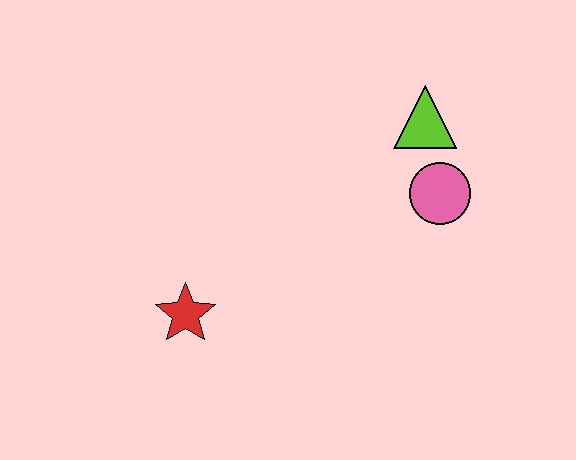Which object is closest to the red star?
The pink circle is closest to the red star.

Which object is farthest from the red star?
The lime triangle is farthest from the red star.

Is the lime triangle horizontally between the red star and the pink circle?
Yes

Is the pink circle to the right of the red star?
Yes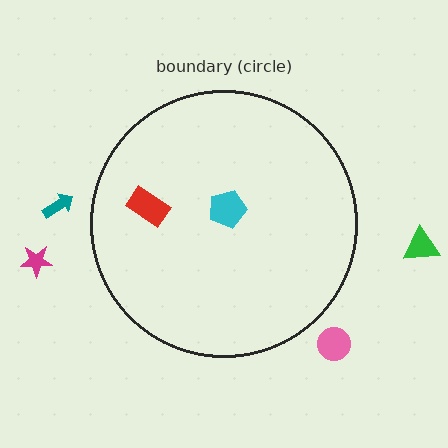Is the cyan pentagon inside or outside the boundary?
Inside.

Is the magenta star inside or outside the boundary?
Outside.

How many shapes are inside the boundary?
2 inside, 4 outside.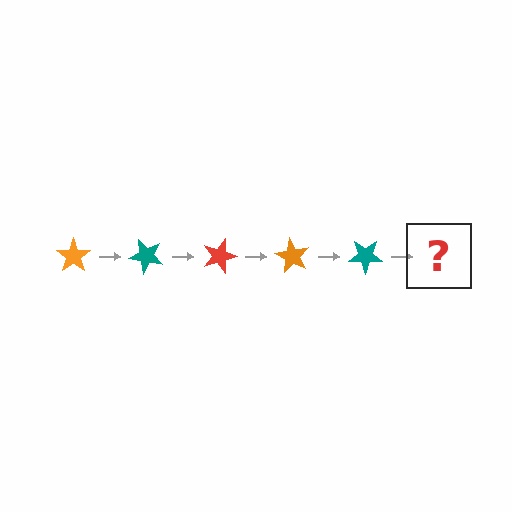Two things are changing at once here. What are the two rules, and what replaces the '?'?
The two rules are that it rotates 45 degrees each step and the color cycles through orange, teal, and red. The '?' should be a red star, rotated 225 degrees from the start.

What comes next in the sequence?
The next element should be a red star, rotated 225 degrees from the start.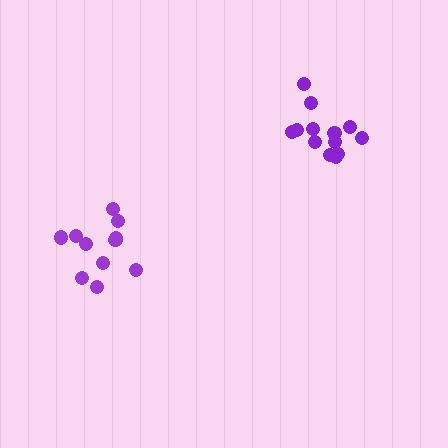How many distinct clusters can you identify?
There are 2 distinct clusters.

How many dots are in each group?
Group 1: 13 dots, Group 2: 11 dots (24 total).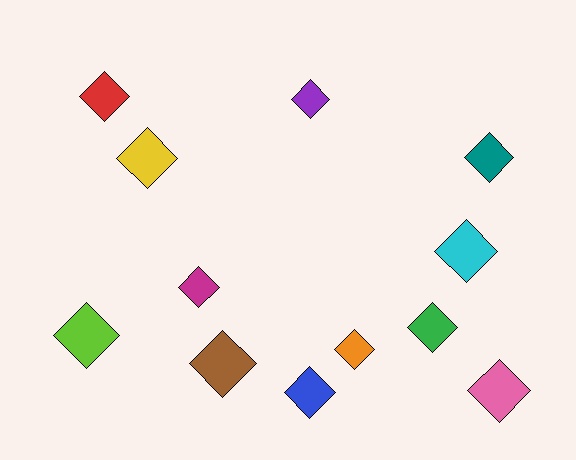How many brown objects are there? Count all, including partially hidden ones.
There is 1 brown object.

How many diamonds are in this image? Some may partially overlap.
There are 12 diamonds.